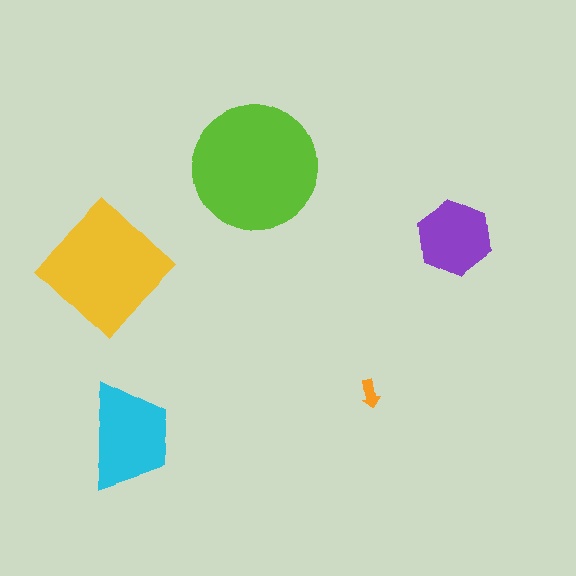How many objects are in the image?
There are 5 objects in the image.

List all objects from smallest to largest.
The orange arrow, the purple hexagon, the cyan trapezoid, the yellow diamond, the lime circle.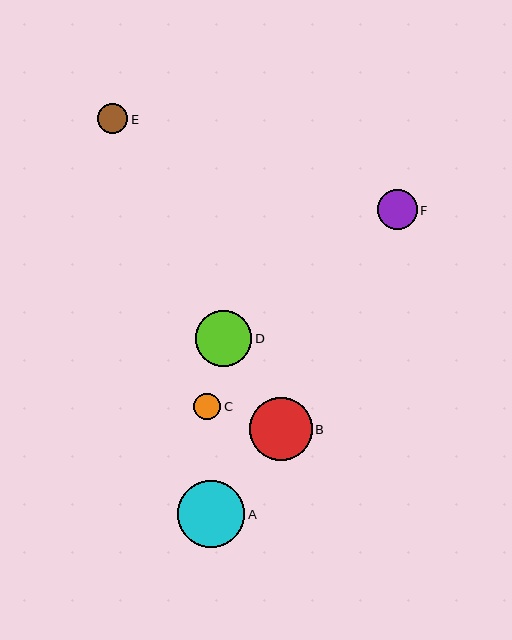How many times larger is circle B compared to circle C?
Circle B is approximately 2.4 times the size of circle C.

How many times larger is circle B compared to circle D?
Circle B is approximately 1.1 times the size of circle D.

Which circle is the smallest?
Circle C is the smallest with a size of approximately 27 pixels.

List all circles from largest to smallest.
From largest to smallest: A, B, D, F, E, C.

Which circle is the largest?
Circle A is the largest with a size of approximately 68 pixels.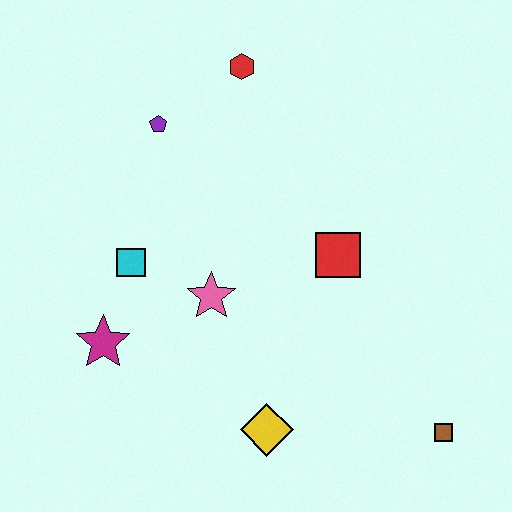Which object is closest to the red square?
The pink star is closest to the red square.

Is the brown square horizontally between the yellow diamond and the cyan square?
No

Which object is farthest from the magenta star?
The brown square is farthest from the magenta star.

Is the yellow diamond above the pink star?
No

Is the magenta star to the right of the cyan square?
No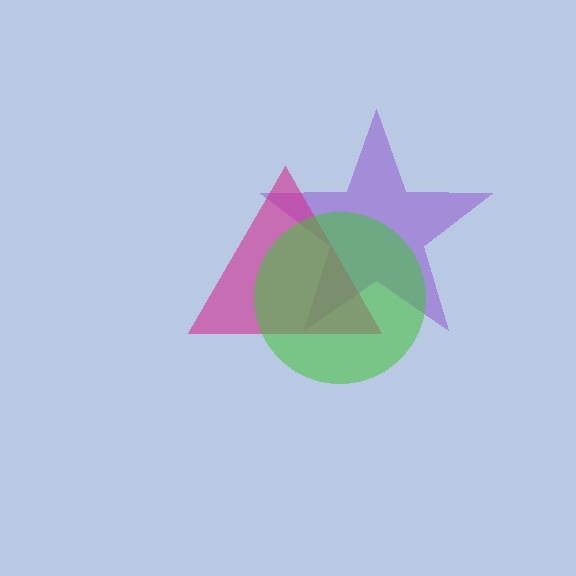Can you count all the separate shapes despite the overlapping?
Yes, there are 3 separate shapes.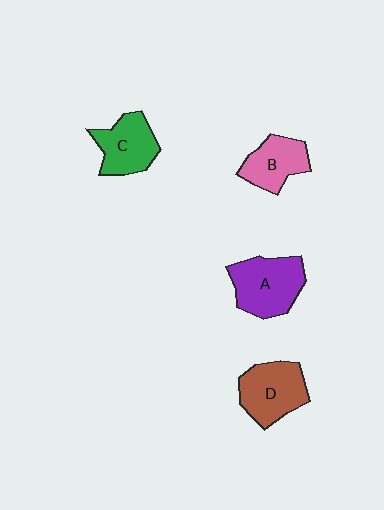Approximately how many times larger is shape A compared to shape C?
Approximately 1.2 times.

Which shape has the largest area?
Shape A (purple).